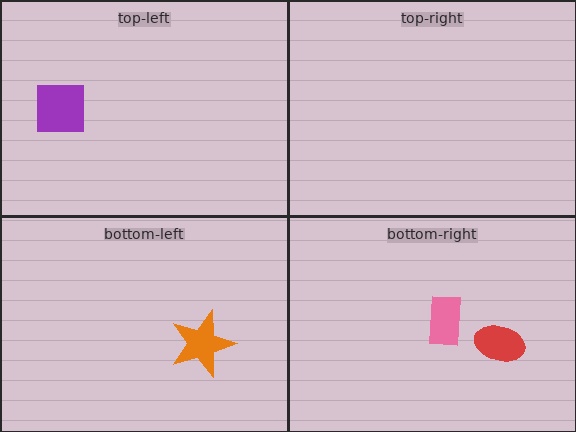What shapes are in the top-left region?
The purple square.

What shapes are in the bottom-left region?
The orange star.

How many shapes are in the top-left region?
1.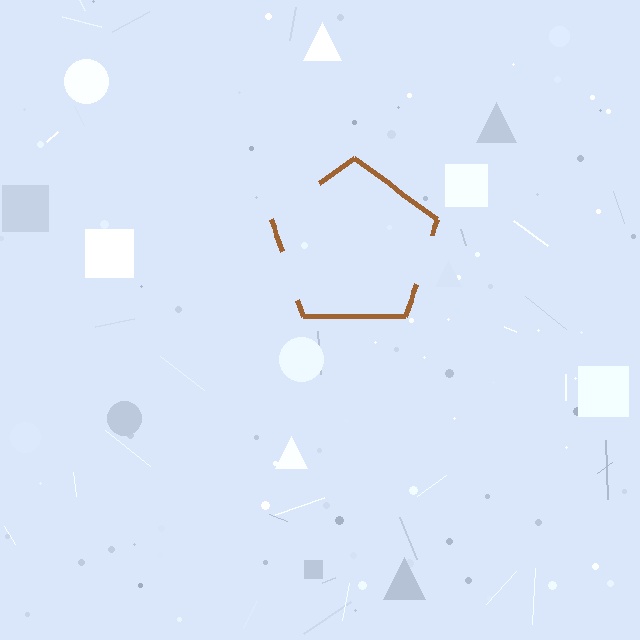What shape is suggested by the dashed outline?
The dashed outline suggests a pentagon.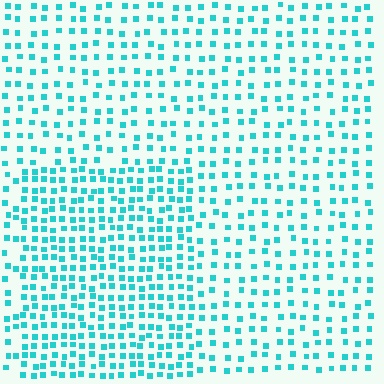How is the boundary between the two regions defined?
The boundary is defined by a change in element density (approximately 1.8x ratio). All elements are the same color, size, and shape.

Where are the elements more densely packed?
The elements are more densely packed inside the rectangle boundary.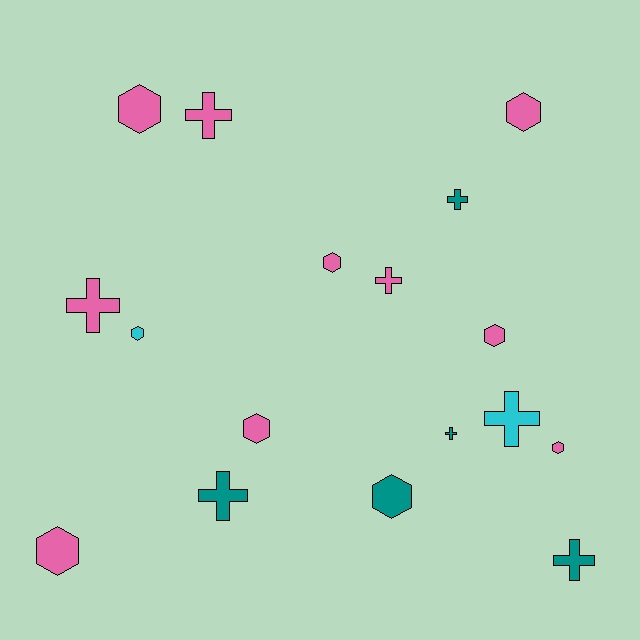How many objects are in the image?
There are 17 objects.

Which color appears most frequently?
Pink, with 10 objects.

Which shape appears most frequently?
Hexagon, with 9 objects.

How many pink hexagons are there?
There are 7 pink hexagons.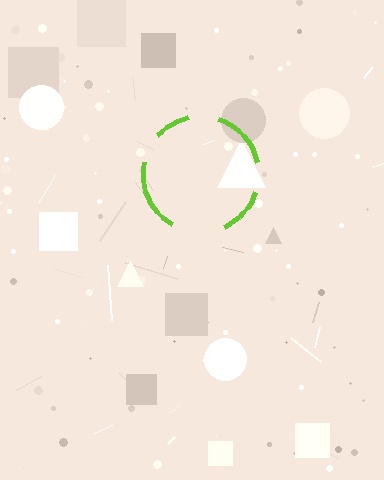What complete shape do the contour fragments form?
The contour fragments form a circle.